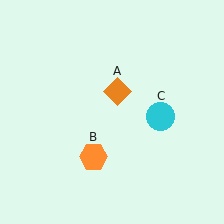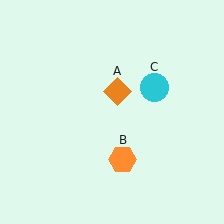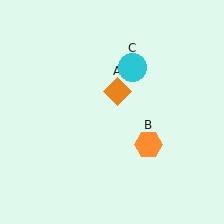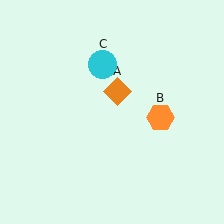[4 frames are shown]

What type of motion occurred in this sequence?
The orange hexagon (object B), cyan circle (object C) rotated counterclockwise around the center of the scene.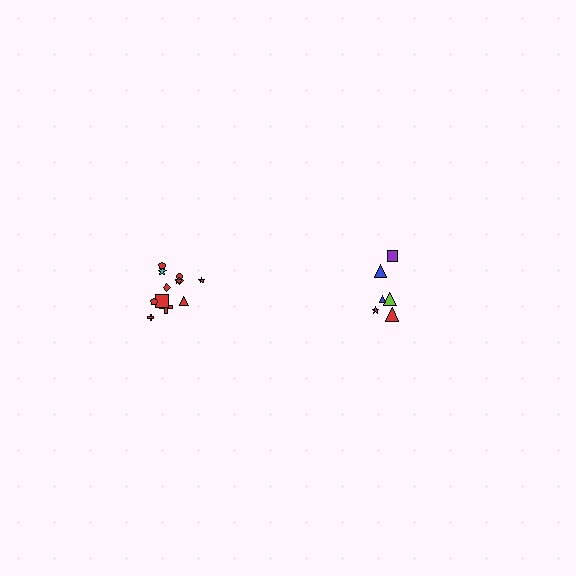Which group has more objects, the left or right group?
The left group.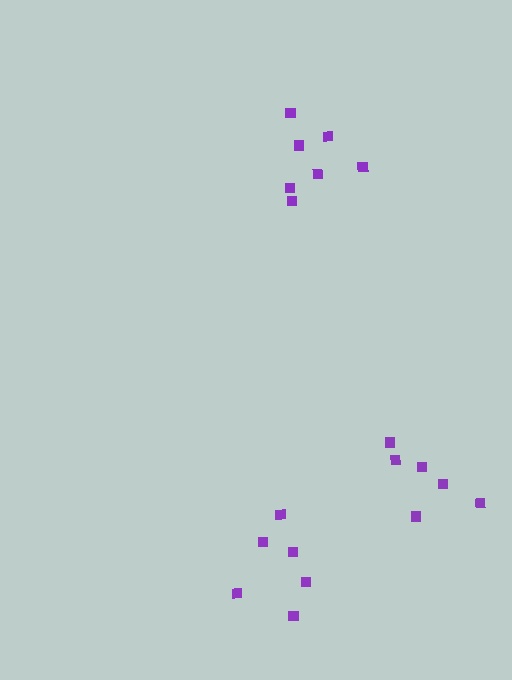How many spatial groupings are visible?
There are 3 spatial groupings.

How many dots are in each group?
Group 1: 6 dots, Group 2: 7 dots, Group 3: 6 dots (19 total).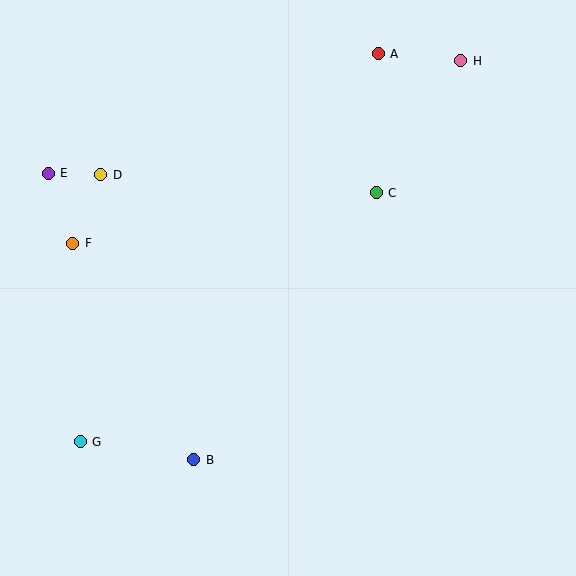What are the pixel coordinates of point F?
Point F is at (73, 243).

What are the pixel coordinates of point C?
Point C is at (376, 193).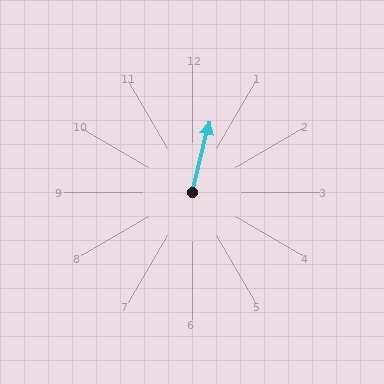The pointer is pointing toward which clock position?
Roughly 12 o'clock.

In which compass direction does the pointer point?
North.